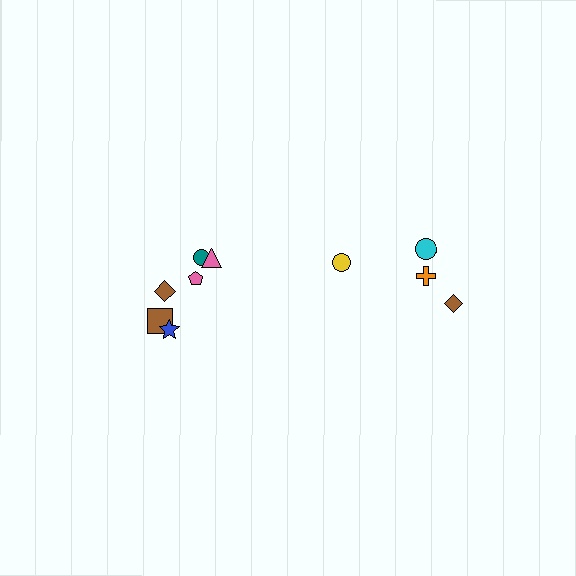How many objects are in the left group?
There are 6 objects.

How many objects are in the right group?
There are 4 objects.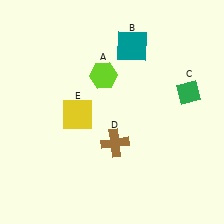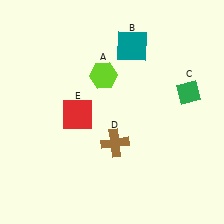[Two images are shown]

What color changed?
The square (E) changed from yellow in Image 1 to red in Image 2.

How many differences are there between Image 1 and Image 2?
There is 1 difference between the two images.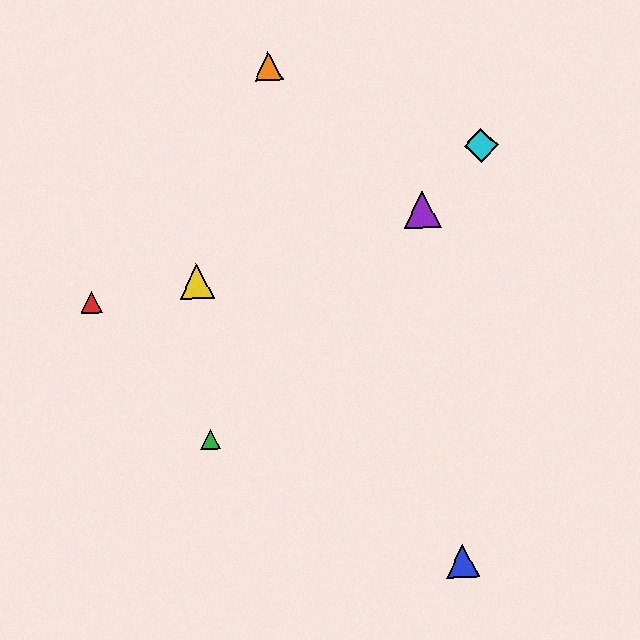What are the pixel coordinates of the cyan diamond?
The cyan diamond is at (481, 145).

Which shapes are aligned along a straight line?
The green triangle, the purple triangle, the cyan diamond are aligned along a straight line.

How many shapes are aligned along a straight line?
3 shapes (the green triangle, the purple triangle, the cyan diamond) are aligned along a straight line.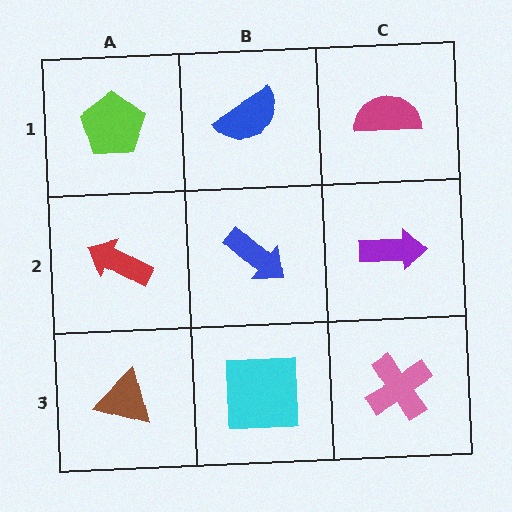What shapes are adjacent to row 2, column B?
A blue semicircle (row 1, column B), a cyan square (row 3, column B), a red arrow (row 2, column A), a purple arrow (row 2, column C).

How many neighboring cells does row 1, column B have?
3.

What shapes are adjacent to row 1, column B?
A blue arrow (row 2, column B), a lime pentagon (row 1, column A), a magenta semicircle (row 1, column C).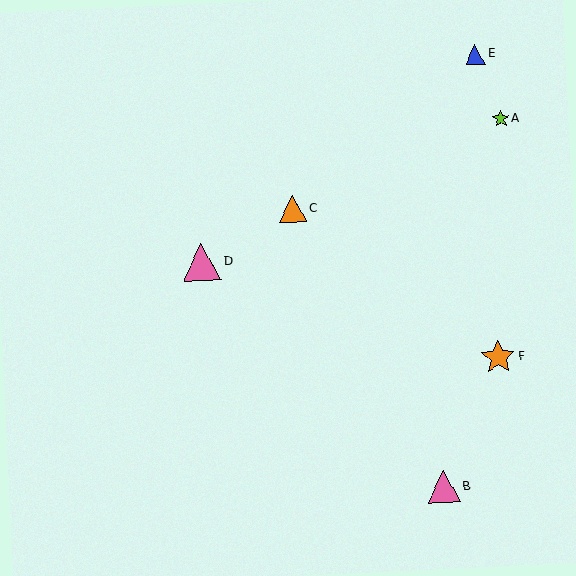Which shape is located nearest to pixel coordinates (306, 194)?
The orange triangle (labeled C) at (292, 209) is nearest to that location.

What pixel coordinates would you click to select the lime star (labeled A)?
Click at (501, 119) to select the lime star A.